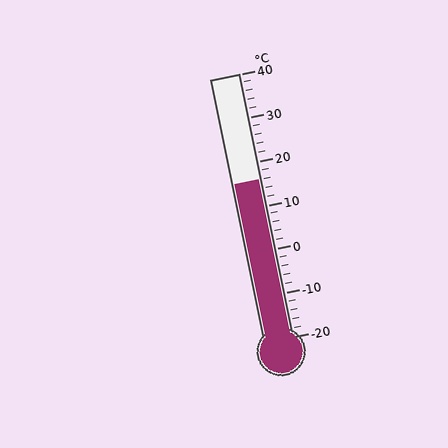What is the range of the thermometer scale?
The thermometer scale ranges from -20°C to 40°C.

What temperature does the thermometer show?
The thermometer shows approximately 16°C.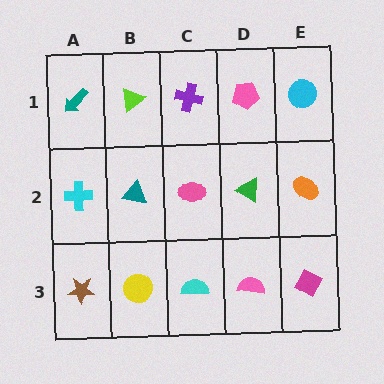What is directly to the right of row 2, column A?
A teal triangle.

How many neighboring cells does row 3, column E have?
2.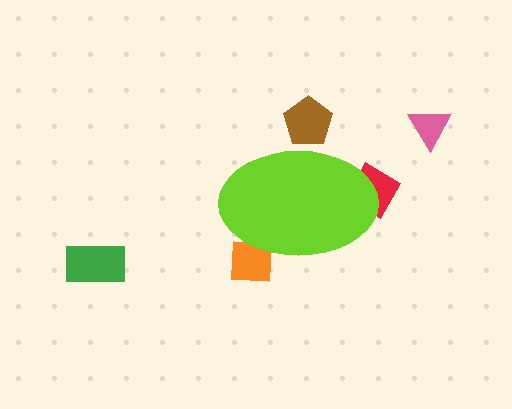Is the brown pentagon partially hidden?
Yes, the brown pentagon is partially hidden behind the lime ellipse.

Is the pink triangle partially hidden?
No, the pink triangle is fully visible.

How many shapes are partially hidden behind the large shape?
3 shapes are partially hidden.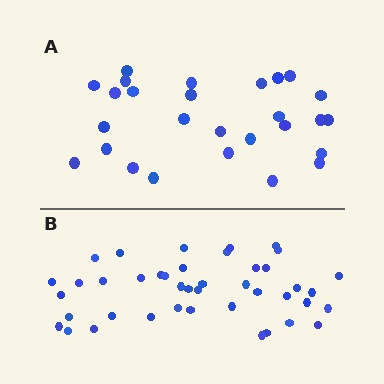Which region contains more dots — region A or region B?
Region B (the bottom region) has more dots.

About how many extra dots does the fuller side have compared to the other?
Region B has approximately 15 more dots than region A.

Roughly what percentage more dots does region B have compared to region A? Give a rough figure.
About 55% more.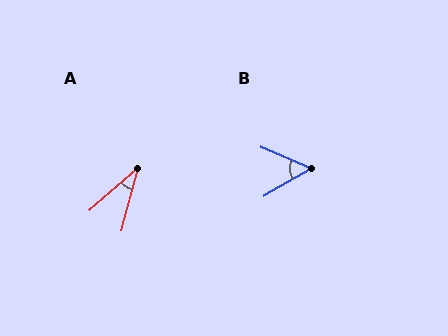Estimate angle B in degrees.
Approximately 53 degrees.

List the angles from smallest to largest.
A (34°), B (53°).